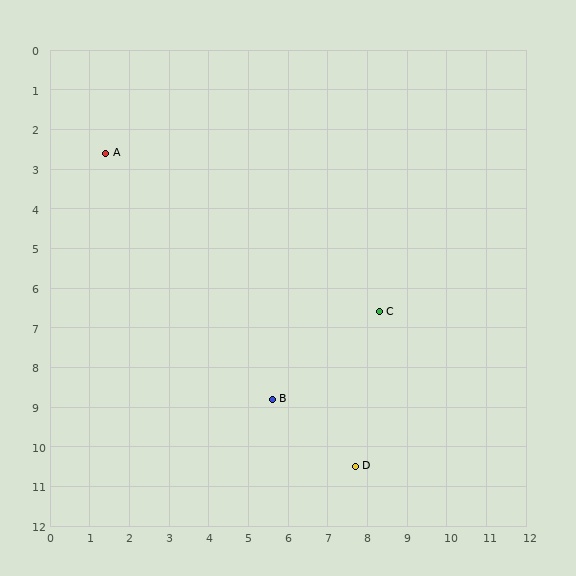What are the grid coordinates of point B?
Point B is at approximately (5.6, 8.8).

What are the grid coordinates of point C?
Point C is at approximately (8.3, 6.6).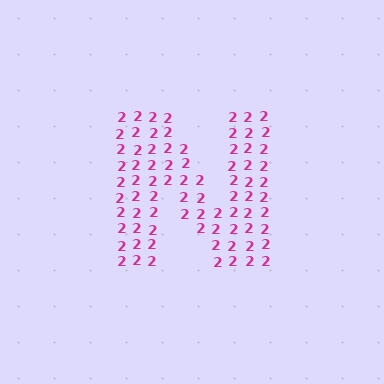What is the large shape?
The large shape is the letter N.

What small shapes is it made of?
It is made of small digit 2's.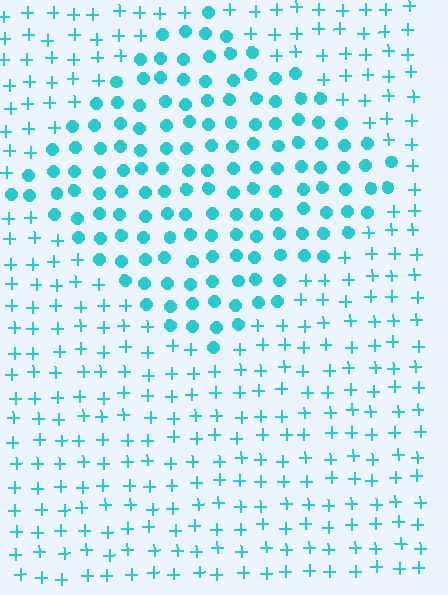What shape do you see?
I see a diamond.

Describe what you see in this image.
The image is filled with small cyan elements arranged in a uniform grid. A diamond-shaped region contains circles, while the surrounding area contains plus signs. The boundary is defined purely by the change in element shape.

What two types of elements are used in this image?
The image uses circles inside the diamond region and plus signs outside it.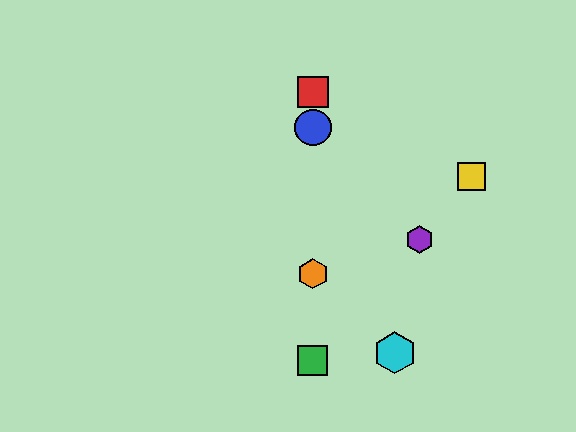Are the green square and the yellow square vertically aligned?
No, the green square is at x≈313 and the yellow square is at x≈472.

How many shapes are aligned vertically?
4 shapes (the red square, the blue circle, the green square, the orange hexagon) are aligned vertically.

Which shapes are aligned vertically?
The red square, the blue circle, the green square, the orange hexagon are aligned vertically.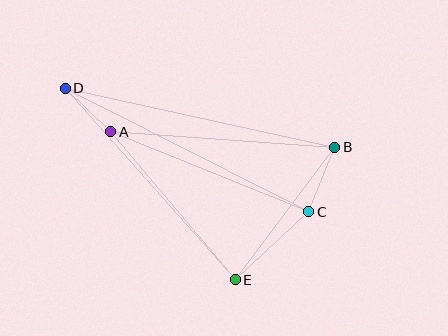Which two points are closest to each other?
Points A and D are closest to each other.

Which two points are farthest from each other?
Points B and D are farthest from each other.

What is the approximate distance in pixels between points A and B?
The distance between A and B is approximately 225 pixels.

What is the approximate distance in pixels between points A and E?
The distance between A and E is approximately 193 pixels.